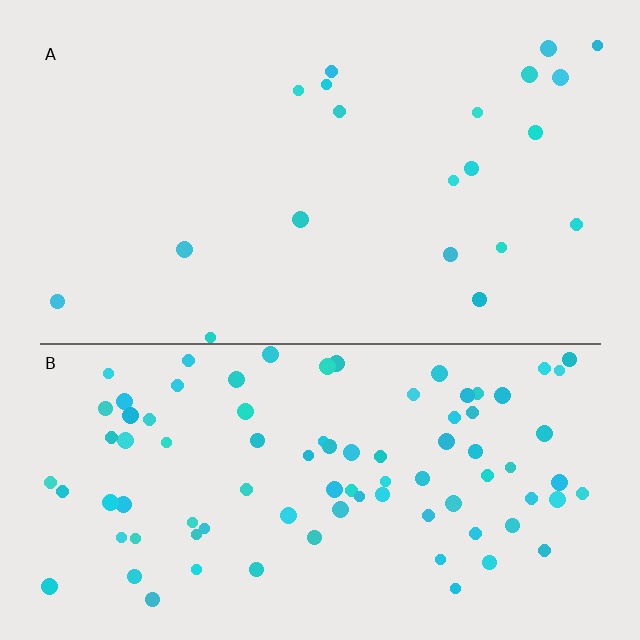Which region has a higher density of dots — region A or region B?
B (the bottom).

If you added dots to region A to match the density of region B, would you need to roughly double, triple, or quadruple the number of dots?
Approximately quadruple.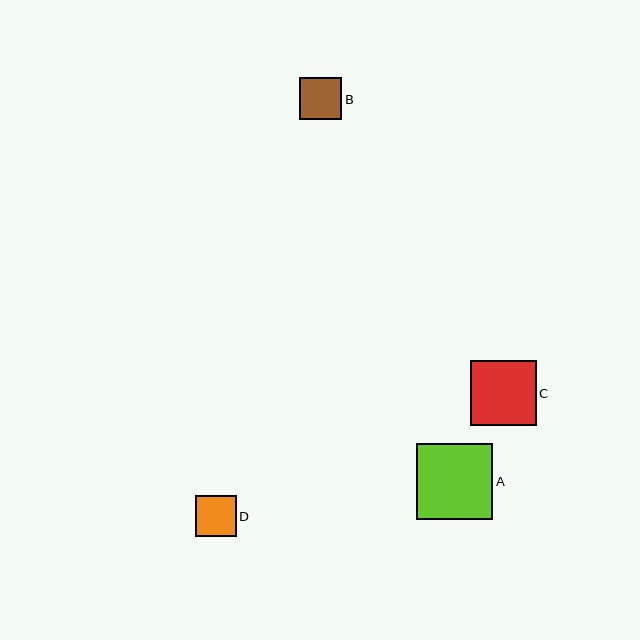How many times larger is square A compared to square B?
Square A is approximately 1.8 times the size of square B.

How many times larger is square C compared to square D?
Square C is approximately 1.6 times the size of square D.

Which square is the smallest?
Square D is the smallest with a size of approximately 41 pixels.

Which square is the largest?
Square A is the largest with a size of approximately 76 pixels.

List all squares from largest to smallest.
From largest to smallest: A, C, B, D.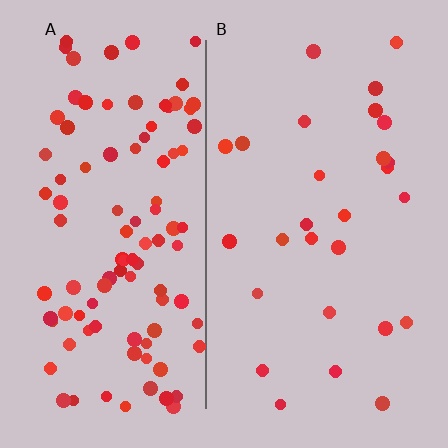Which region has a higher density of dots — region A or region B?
A (the left).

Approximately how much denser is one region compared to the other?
Approximately 3.5× — region A over region B.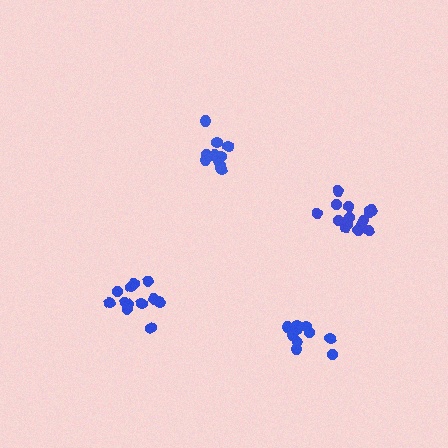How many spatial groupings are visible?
There are 4 spatial groupings.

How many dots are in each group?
Group 1: 10 dots, Group 2: 14 dots, Group 3: 13 dots, Group 4: 10 dots (47 total).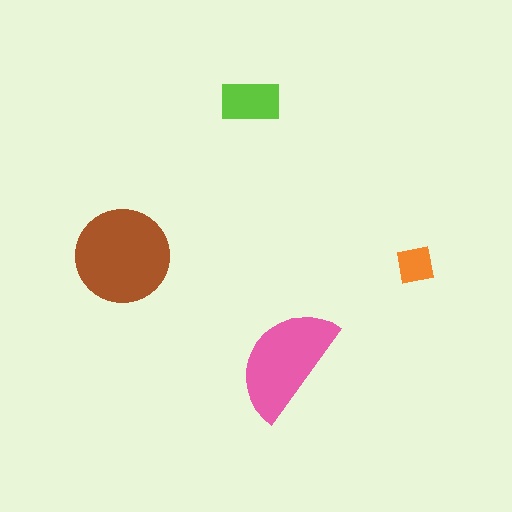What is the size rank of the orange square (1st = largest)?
4th.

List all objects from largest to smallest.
The brown circle, the pink semicircle, the lime rectangle, the orange square.